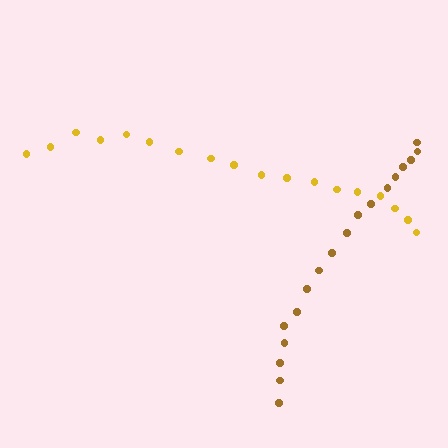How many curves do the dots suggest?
There are 2 distinct paths.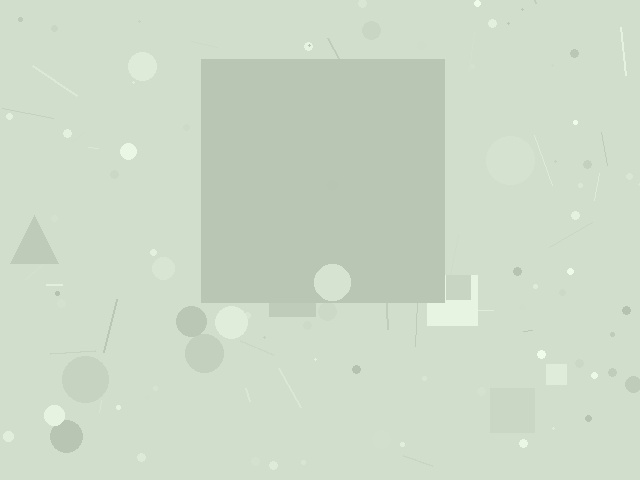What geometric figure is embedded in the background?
A square is embedded in the background.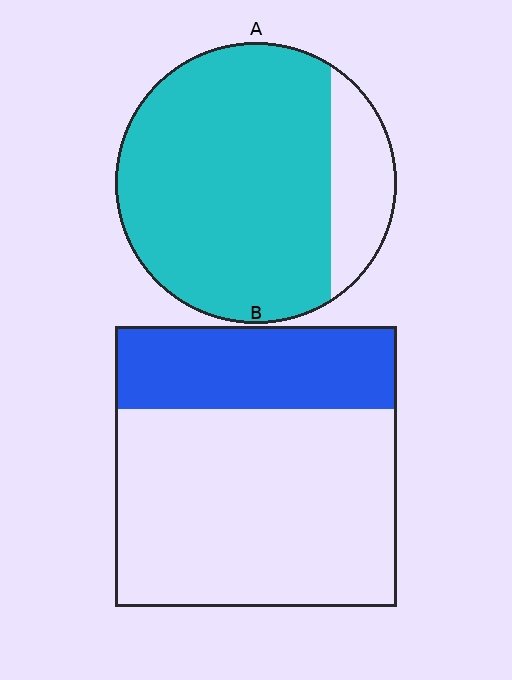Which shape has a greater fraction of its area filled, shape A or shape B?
Shape A.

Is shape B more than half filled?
No.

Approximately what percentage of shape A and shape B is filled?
A is approximately 80% and B is approximately 30%.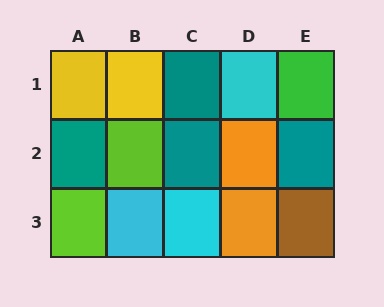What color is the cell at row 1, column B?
Yellow.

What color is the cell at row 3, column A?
Lime.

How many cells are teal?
4 cells are teal.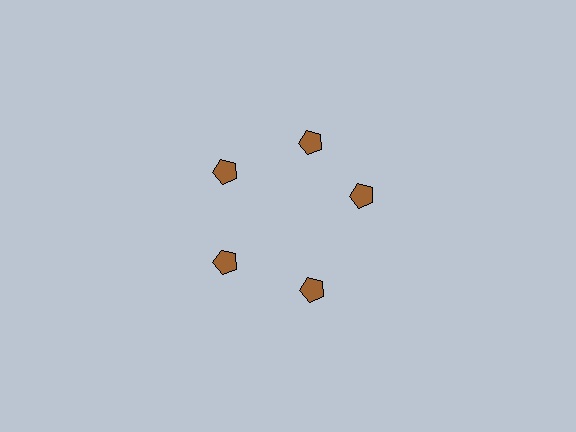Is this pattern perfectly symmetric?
No. The 5 brown pentagons are arranged in a ring, but one element near the 3 o'clock position is rotated out of alignment along the ring, breaking the 5-fold rotational symmetry.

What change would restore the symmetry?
The symmetry would be restored by rotating it back into even spacing with its neighbors so that all 5 pentagons sit at equal angles and equal distance from the center.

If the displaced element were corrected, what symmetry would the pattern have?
It would have 5-fold rotational symmetry — the pattern would map onto itself every 72 degrees.